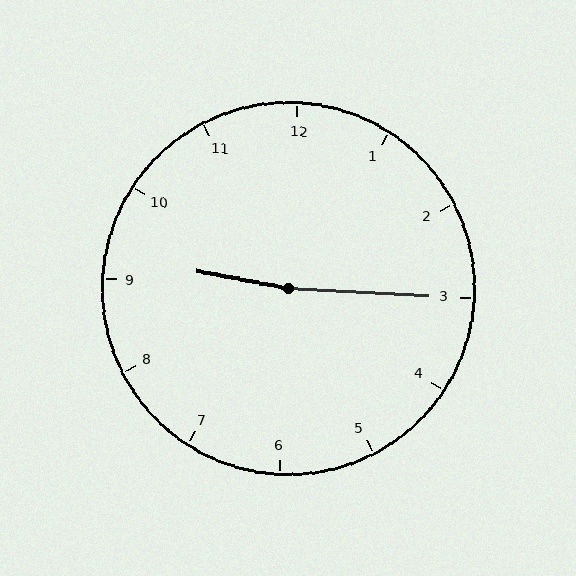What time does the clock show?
9:15.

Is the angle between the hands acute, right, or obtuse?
It is obtuse.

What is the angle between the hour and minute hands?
Approximately 172 degrees.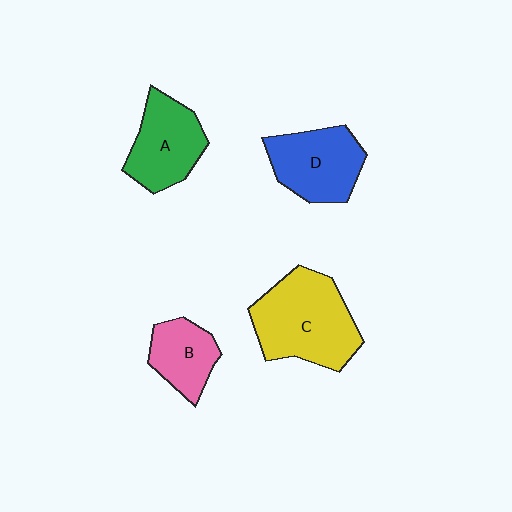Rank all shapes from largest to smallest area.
From largest to smallest: C (yellow), D (blue), A (green), B (pink).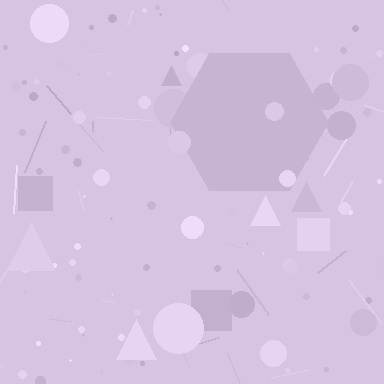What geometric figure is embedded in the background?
A hexagon is embedded in the background.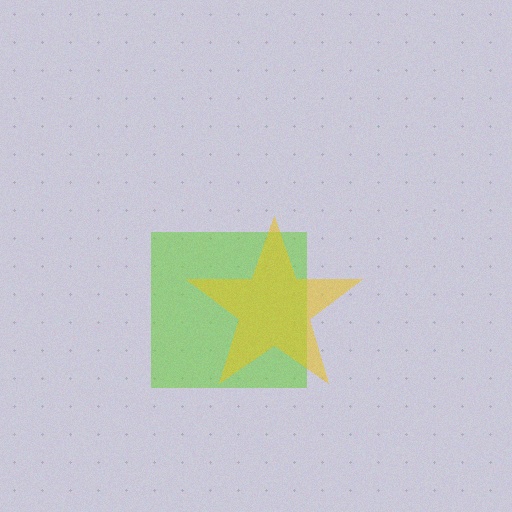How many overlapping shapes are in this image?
There are 2 overlapping shapes in the image.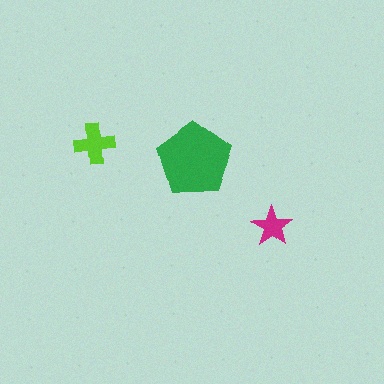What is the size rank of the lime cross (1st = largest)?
2nd.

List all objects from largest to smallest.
The green pentagon, the lime cross, the magenta star.